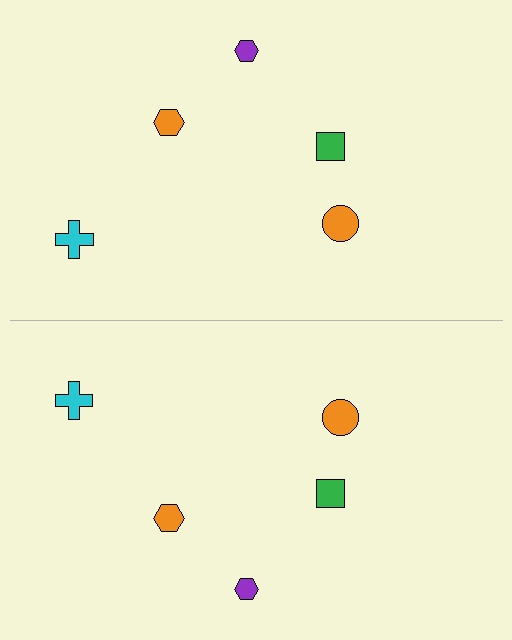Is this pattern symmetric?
Yes, this pattern has bilateral (reflection) symmetry.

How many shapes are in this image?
There are 10 shapes in this image.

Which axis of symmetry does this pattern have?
The pattern has a horizontal axis of symmetry running through the center of the image.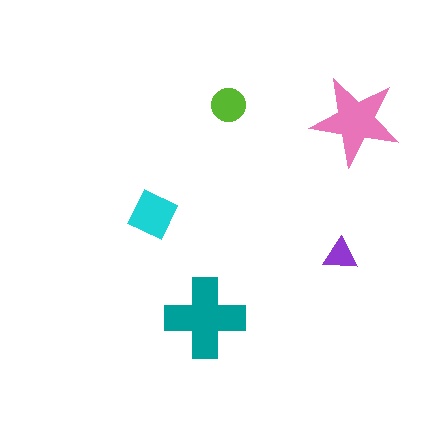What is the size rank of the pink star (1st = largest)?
2nd.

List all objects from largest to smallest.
The teal cross, the pink star, the cyan square, the lime circle, the purple triangle.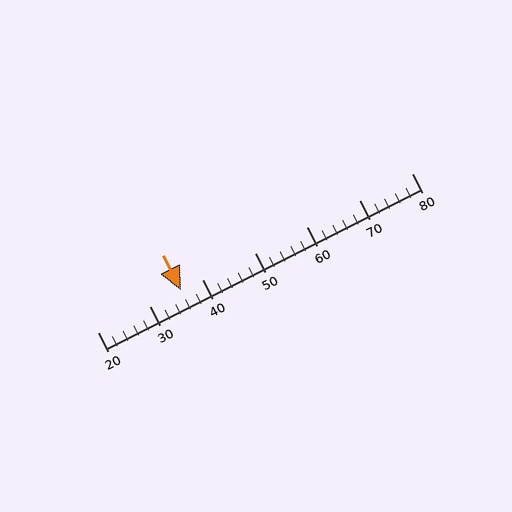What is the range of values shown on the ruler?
The ruler shows values from 20 to 80.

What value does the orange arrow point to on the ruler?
The orange arrow points to approximately 36.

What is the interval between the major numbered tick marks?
The major tick marks are spaced 10 units apart.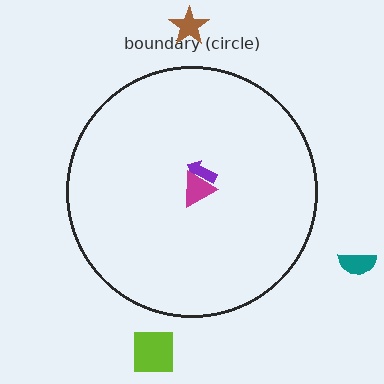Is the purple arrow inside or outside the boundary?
Inside.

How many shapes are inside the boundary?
2 inside, 3 outside.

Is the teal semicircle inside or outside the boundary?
Outside.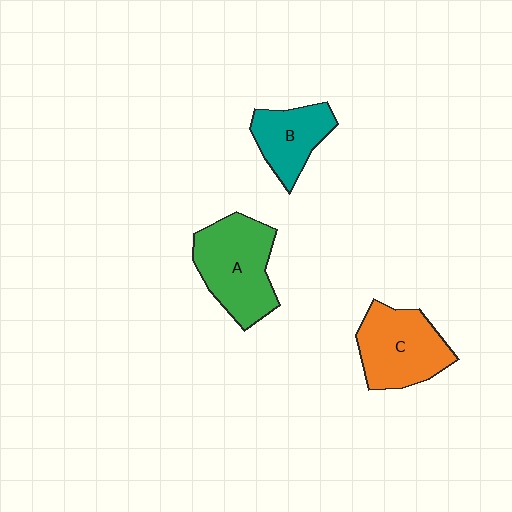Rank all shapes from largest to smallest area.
From largest to smallest: A (green), C (orange), B (teal).